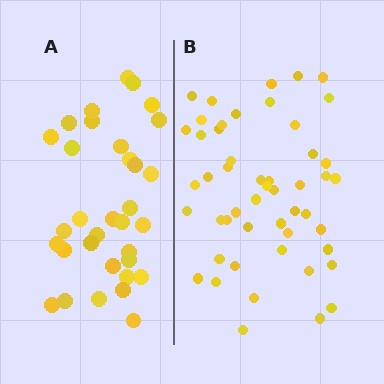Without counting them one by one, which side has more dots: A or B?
Region B (the right region) has more dots.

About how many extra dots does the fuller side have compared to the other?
Region B has approximately 15 more dots than region A.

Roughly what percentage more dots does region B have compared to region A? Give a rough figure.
About 50% more.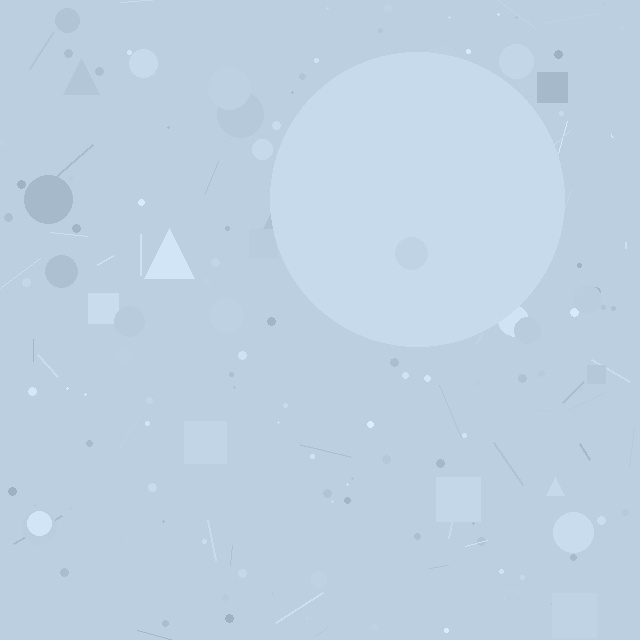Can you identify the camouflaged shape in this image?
The camouflaged shape is a circle.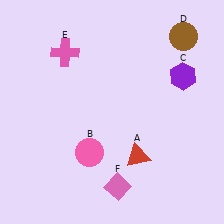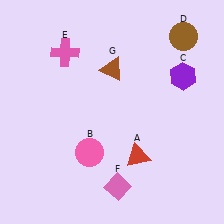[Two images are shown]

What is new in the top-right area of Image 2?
A brown triangle (G) was added in the top-right area of Image 2.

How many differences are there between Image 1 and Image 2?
There is 1 difference between the two images.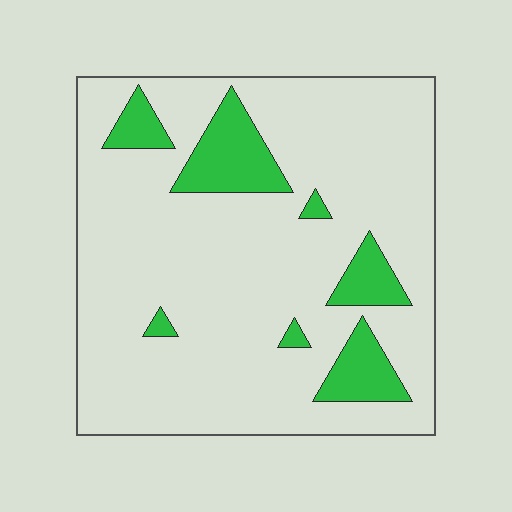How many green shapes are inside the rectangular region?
7.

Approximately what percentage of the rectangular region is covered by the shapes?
Approximately 15%.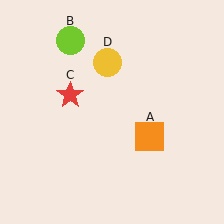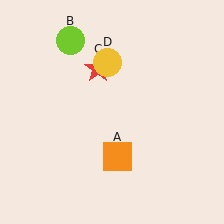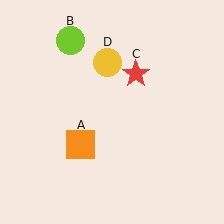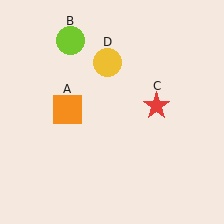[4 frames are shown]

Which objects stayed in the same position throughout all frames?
Lime circle (object B) and yellow circle (object D) remained stationary.